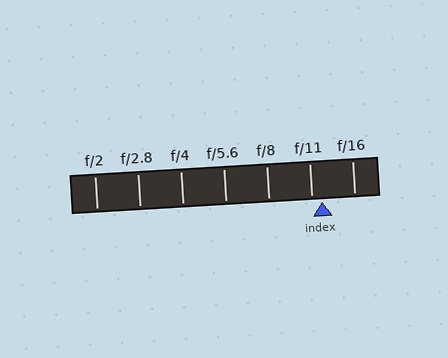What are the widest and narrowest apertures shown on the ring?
The widest aperture shown is f/2 and the narrowest is f/16.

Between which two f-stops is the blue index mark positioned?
The index mark is between f/11 and f/16.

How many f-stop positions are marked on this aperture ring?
There are 7 f-stop positions marked.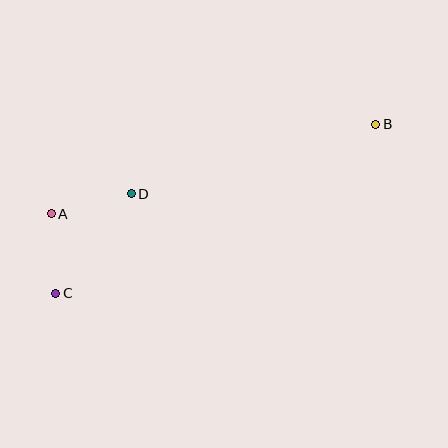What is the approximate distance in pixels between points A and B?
The distance between A and B is approximately 337 pixels.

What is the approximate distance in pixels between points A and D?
The distance between A and D is approximately 82 pixels.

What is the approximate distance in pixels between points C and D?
The distance between C and D is approximately 125 pixels.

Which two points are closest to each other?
Points A and C are closest to each other.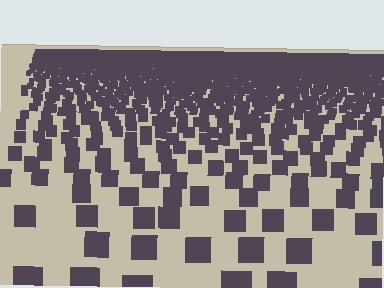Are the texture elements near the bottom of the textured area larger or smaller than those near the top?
Larger. Near the bottom, elements are closer to the viewer and appear at a bigger on-screen size.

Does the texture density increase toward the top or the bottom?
Density increases toward the top.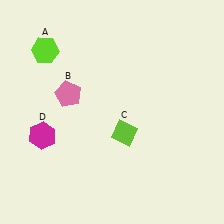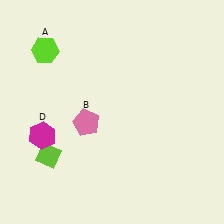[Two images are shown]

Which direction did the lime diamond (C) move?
The lime diamond (C) moved left.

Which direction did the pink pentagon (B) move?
The pink pentagon (B) moved down.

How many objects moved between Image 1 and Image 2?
2 objects moved between the two images.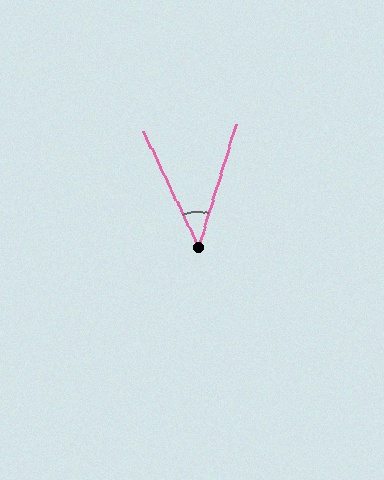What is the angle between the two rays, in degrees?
Approximately 42 degrees.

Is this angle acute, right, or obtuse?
It is acute.